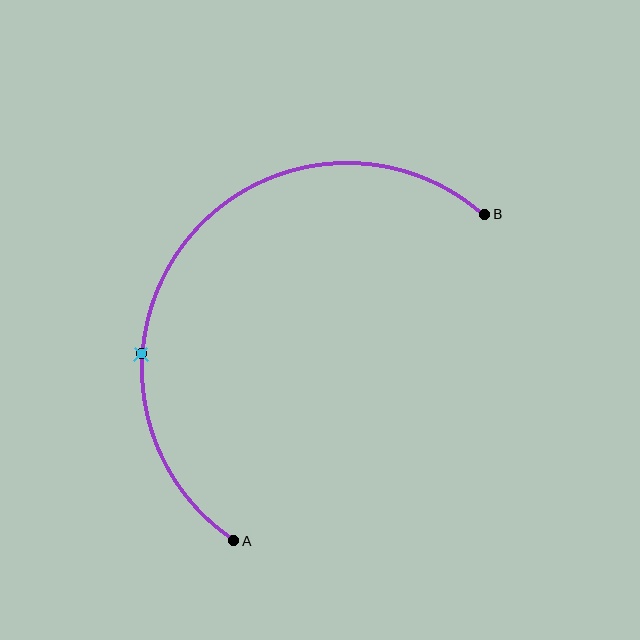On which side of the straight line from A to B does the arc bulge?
The arc bulges above and to the left of the straight line connecting A and B.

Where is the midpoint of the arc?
The arc midpoint is the point on the curve farthest from the straight line joining A and B. It sits above and to the left of that line.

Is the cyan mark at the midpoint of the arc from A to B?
No. The cyan mark lies on the arc but is closer to endpoint A. The arc midpoint would be at the point on the curve equidistant along the arc from both A and B.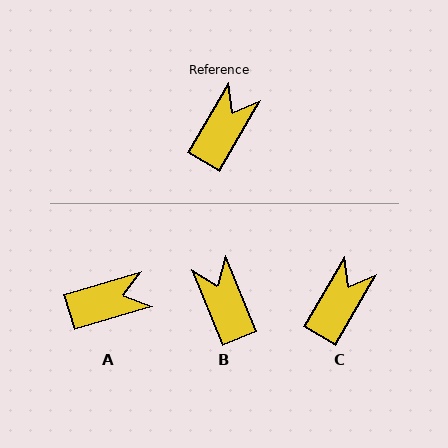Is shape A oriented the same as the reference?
No, it is off by about 43 degrees.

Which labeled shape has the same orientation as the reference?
C.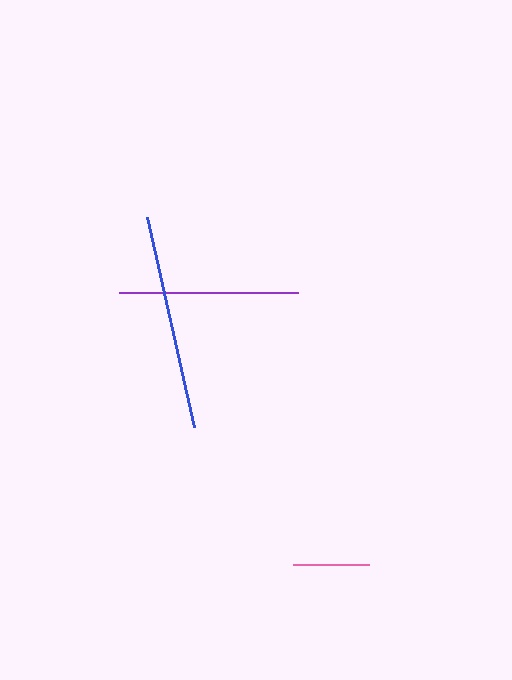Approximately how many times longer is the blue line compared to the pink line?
The blue line is approximately 2.9 times the length of the pink line.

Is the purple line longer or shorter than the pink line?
The purple line is longer than the pink line.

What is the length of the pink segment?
The pink segment is approximately 75 pixels long.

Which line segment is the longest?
The blue line is the longest at approximately 216 pixels.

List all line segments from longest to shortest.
From longest to shortest: blue, purple, pink.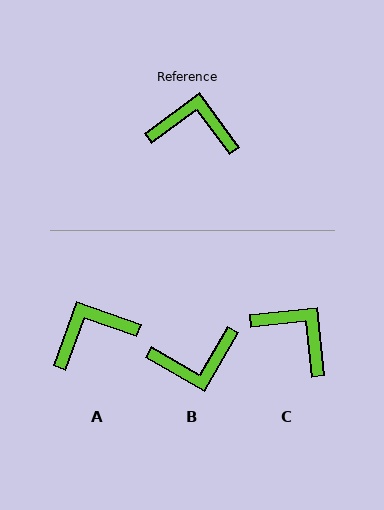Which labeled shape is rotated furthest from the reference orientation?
B, about 157 degrees away.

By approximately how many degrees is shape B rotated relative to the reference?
Approximately 157 degrees clockwise.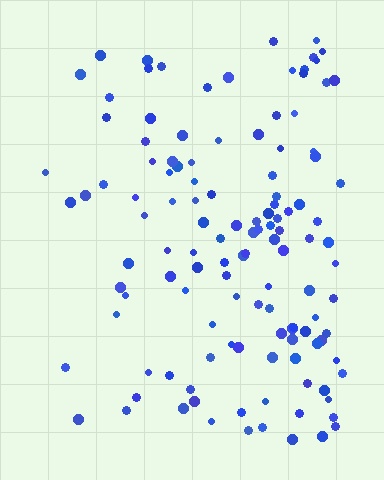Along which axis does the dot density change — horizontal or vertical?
Horizontal.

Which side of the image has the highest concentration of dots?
The right.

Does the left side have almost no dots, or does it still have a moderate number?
Still a moderate number, just noticeably fewer than the right.